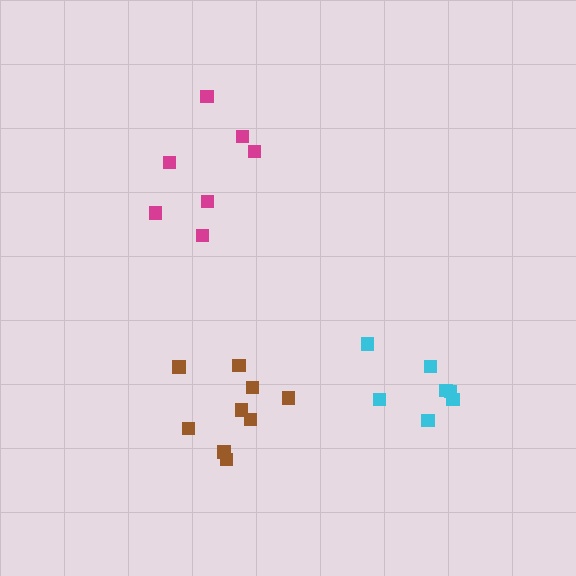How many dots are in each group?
Group 1: 9 dots, Group 2: 7 dots, Group 3: 7 dots (23 total).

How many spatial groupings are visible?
There are 3 spatial groupings.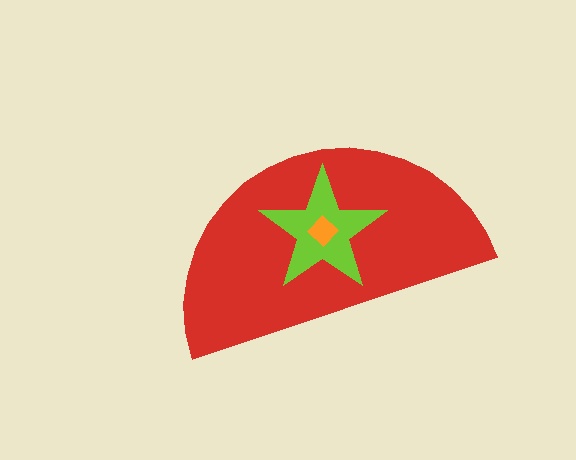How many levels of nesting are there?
3.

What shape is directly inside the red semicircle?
The lime star.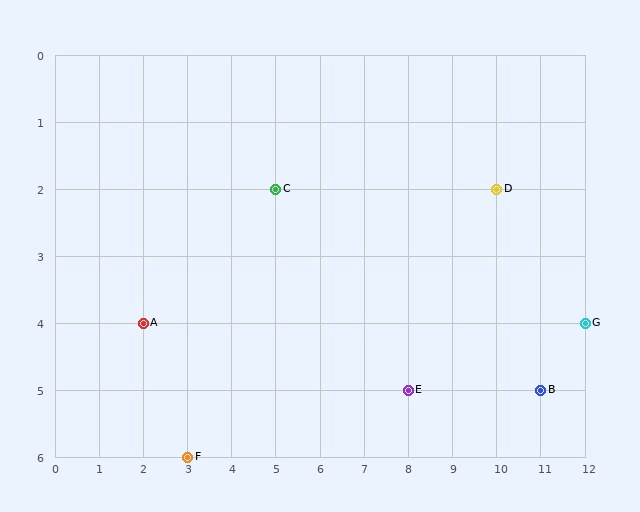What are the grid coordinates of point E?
Point E is at grid coordinates (8, 5).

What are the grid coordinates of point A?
Point A is at grid coordinates (2, 4).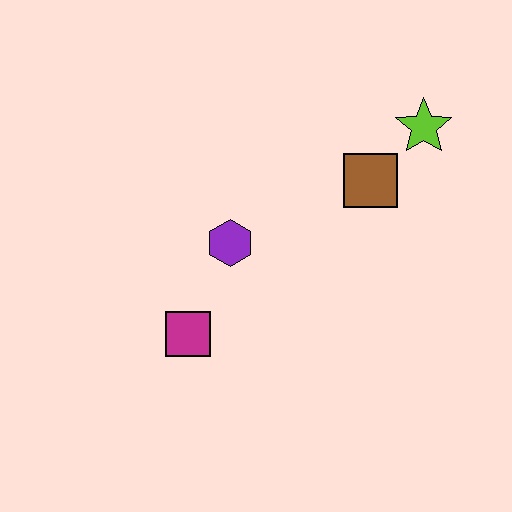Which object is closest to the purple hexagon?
The magenta square is closest to the purple hexagon.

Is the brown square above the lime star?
No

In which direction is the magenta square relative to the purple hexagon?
The magenta square is below the purple hexagon.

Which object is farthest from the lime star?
The magenta square is farthest from the lime star.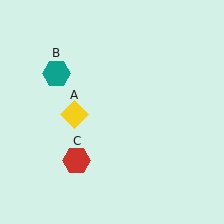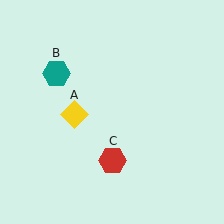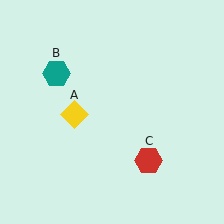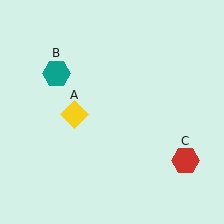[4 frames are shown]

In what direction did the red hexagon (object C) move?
The red hexagon (object C) moved right.